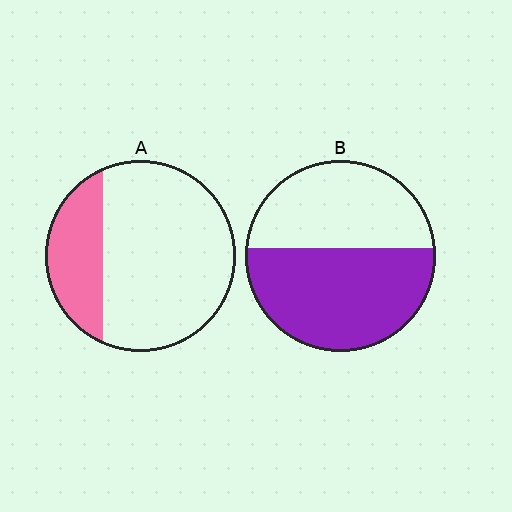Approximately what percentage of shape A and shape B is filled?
A is approximately 25% and B is approximately 55%.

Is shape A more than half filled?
No.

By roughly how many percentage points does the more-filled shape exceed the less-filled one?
By roughly 30 percentage points (B over A).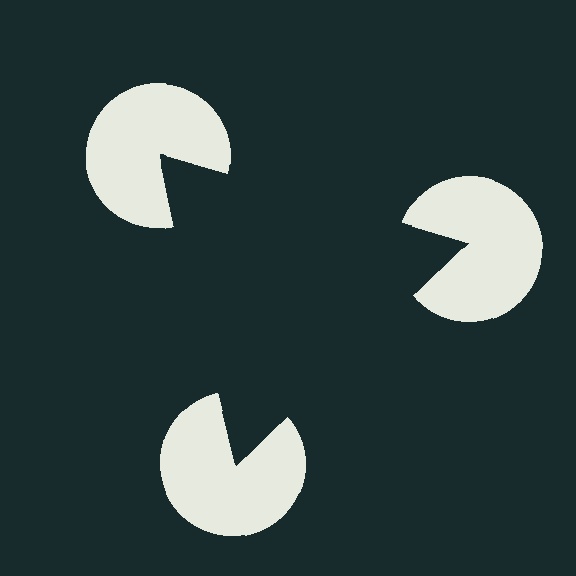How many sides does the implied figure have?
3 sides.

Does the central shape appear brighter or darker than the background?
It typically appears slightly darker than the background, even though no actual brightness change is drawn.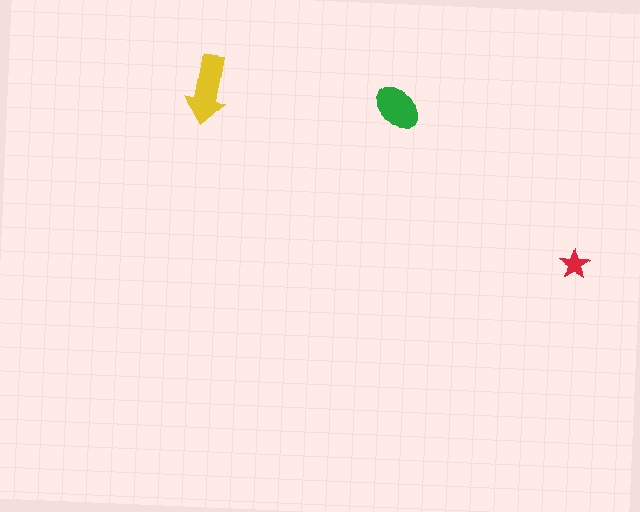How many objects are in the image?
There are 3 objects in the image.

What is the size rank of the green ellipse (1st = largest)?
2nd.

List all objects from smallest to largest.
The red star, the green ellipse, the yellow arrow.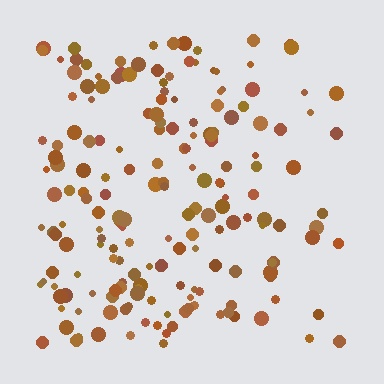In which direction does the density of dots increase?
From right to left, with the left side densest.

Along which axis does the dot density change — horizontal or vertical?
Horizontal.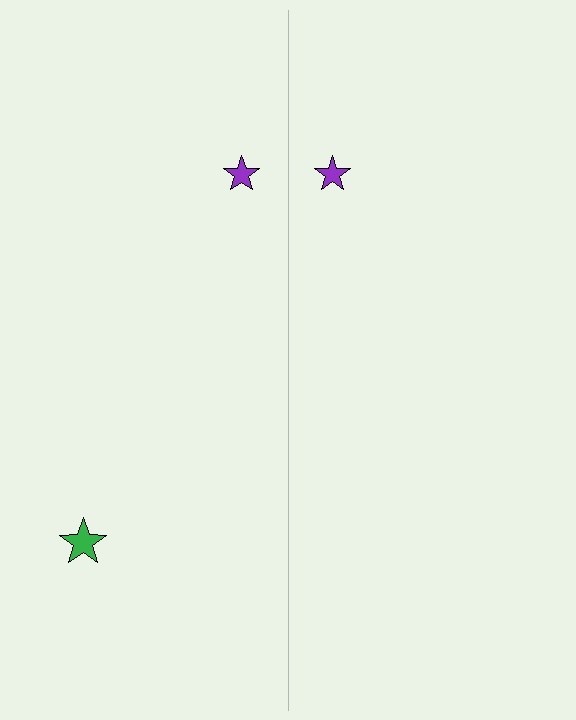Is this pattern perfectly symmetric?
No, the pattern is not perfectly symmetric. A green star is missing from the right side.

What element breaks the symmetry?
A green star is missing from the right side.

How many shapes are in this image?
There are 3 shapes in this image.